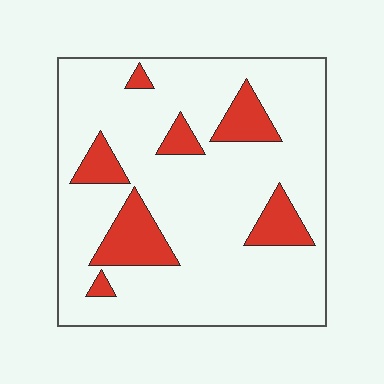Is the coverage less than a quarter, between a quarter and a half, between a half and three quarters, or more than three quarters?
Less than a quarter.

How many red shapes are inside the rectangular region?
7.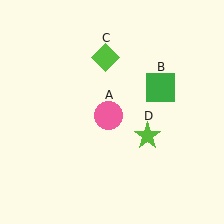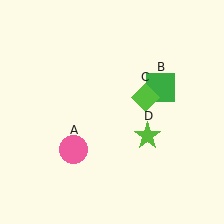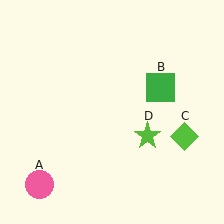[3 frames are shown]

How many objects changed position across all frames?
2 objects changed position: pink circle (object A), lime diamond (object C).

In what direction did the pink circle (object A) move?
The pink circle (object A) moved down and to the left.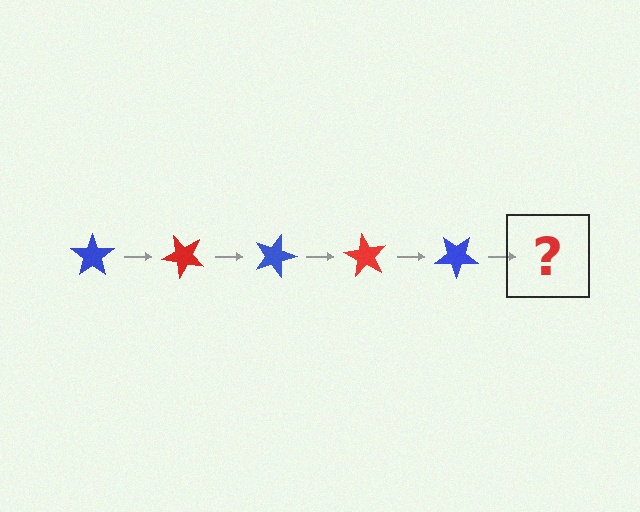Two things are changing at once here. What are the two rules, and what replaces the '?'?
The two rules are that it rotates 45 degrees each step and the color cycles through blue and red. The '?' should be a red star, rotated 225 degrees from the start.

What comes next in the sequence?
The next element should be a red star, rotated 225 degrees from the start.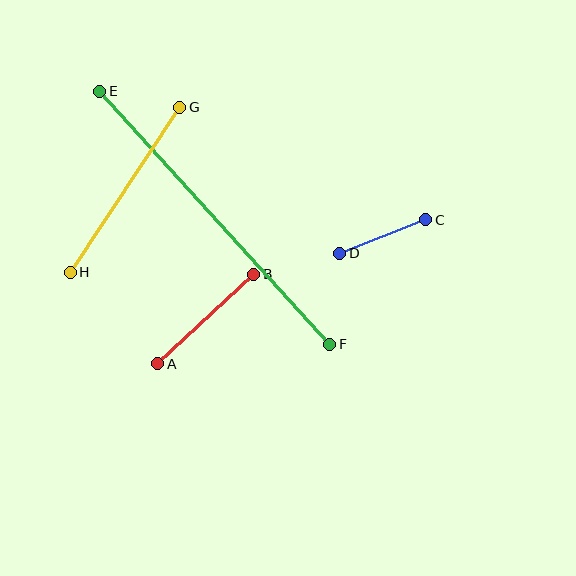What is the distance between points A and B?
The distance is approximately 131 pixels.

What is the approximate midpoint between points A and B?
The midpoint is at approximately (206, 319) pixels.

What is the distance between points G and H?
The distance is approximately 198 pixels.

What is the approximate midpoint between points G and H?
The midpoint is at approximately (125, 190) pixels.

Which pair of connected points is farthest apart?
Points E and F are farthest apart.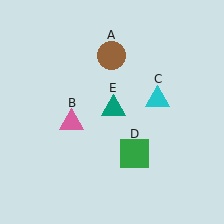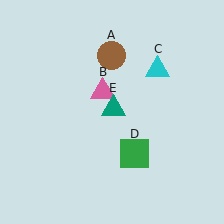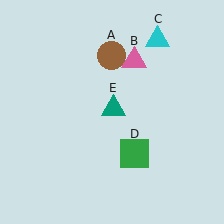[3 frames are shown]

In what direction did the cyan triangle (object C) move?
The cyan triangle (object C) moved up.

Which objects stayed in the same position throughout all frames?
Brown circle (object A) and green square (object D) and teal triangle (object E) remained stationary.